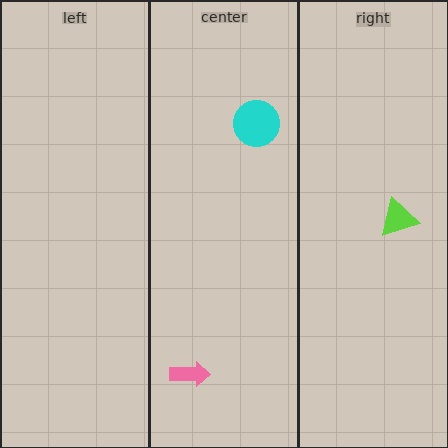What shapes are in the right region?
The lime triangle.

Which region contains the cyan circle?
The center region.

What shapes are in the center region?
The pink arrow, the cyan circle.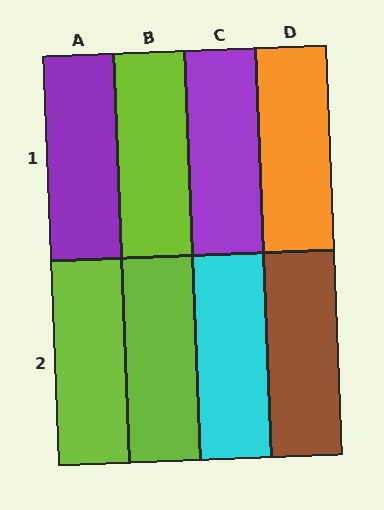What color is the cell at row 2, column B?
Lime.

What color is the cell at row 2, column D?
Brown.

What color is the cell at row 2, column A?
Lime.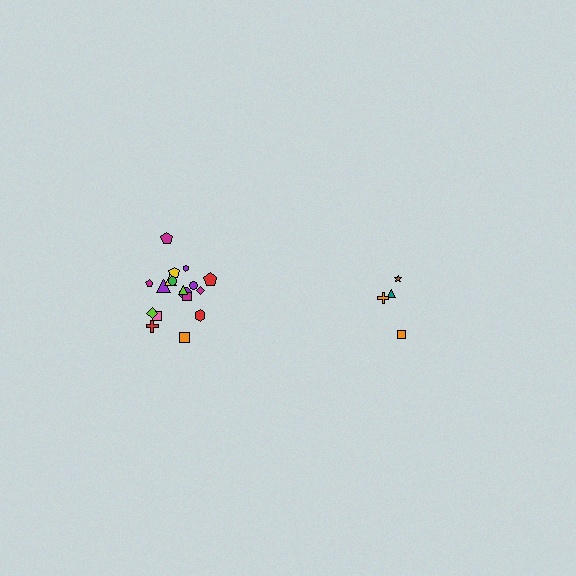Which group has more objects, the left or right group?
The left group.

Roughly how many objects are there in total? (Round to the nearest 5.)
Roughly 20 objects in total.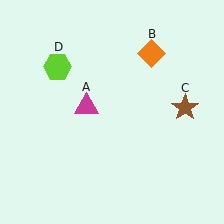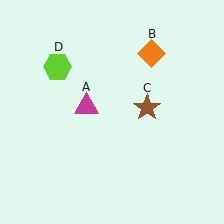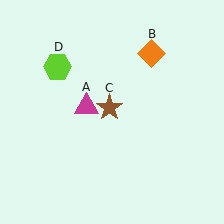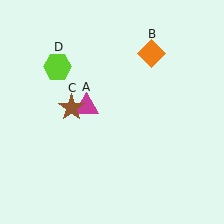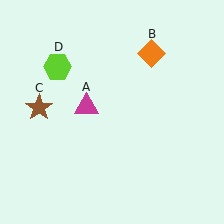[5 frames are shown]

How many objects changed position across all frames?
1 object changed position: brown star (object C).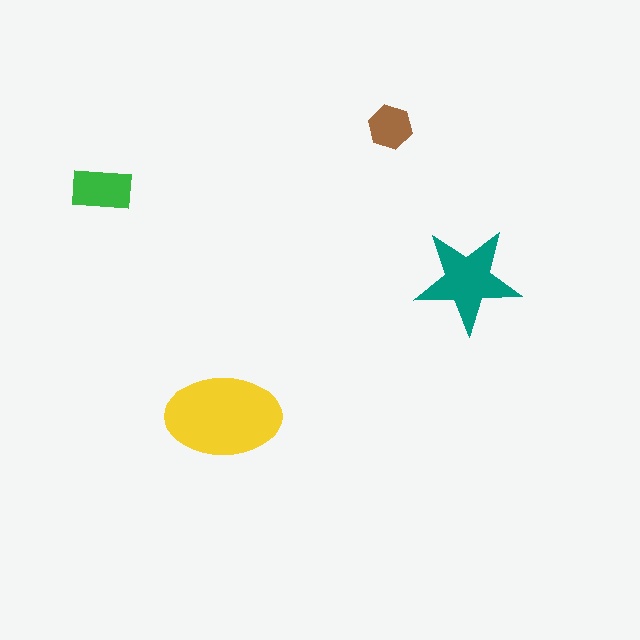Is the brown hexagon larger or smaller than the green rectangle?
Smaller.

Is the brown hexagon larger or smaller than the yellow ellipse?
Smaller.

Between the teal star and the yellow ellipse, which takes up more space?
The yellow ellipse.